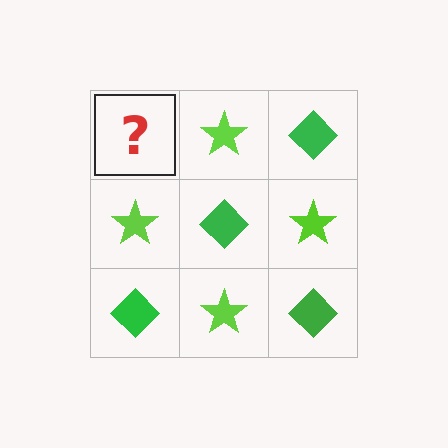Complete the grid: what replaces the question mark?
The question mark should be replaced with a green diamond.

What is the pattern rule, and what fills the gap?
The rule is that it alternates green diamond and lime star in a checkerboard pattern. The gap should be filled with a green diamond.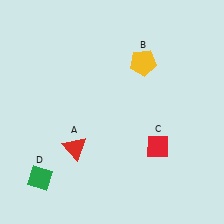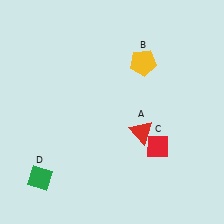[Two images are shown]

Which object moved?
The red triangle (A) moved right.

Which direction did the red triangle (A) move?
The red triangle (A) moved right.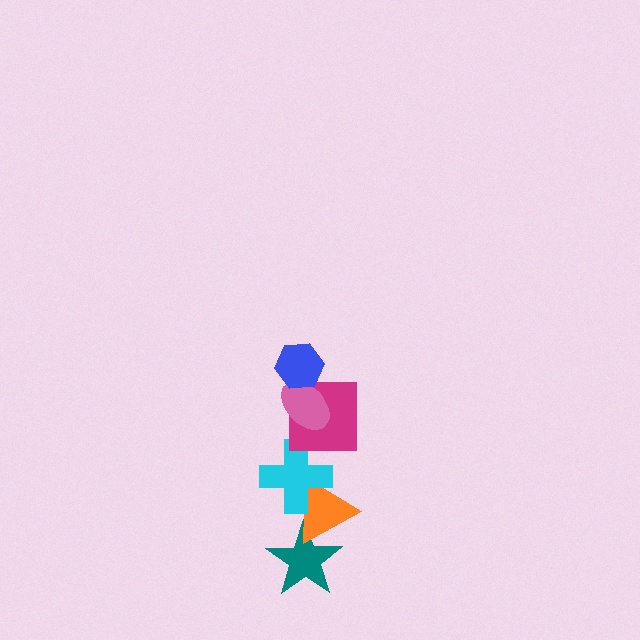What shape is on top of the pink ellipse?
The blue hexagon is on top of the pink ellipse.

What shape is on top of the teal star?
The orange triangle is on top of the teal star.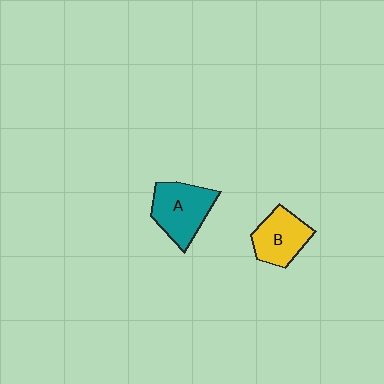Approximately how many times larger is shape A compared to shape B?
Approximately 1.2 times.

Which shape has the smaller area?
Shape B (yellow).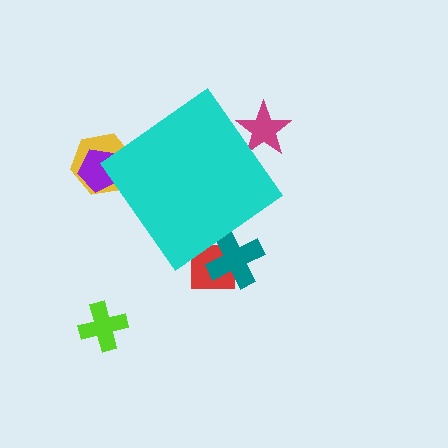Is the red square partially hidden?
Yes, the red square is partially hidden behind the cyan diamond.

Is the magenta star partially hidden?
Yes, the magenta star is partially hidden behind the cyan diamond.